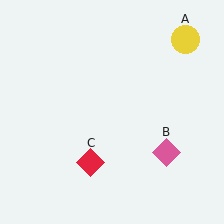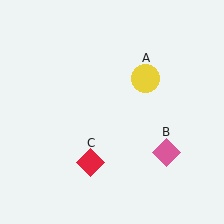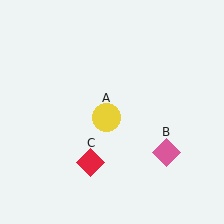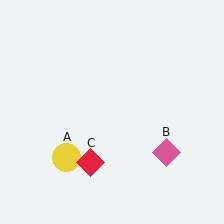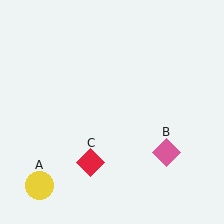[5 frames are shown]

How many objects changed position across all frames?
1 object changed position: yellow circle (object A).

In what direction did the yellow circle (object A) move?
The yellow circle (object A) moved down and to the left.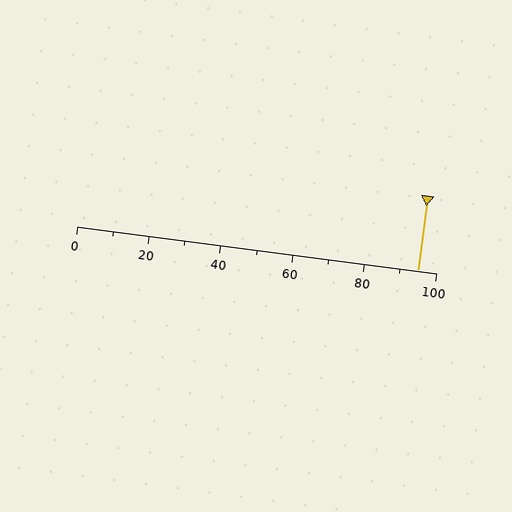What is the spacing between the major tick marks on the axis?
The major ticks are spaced 20 apart.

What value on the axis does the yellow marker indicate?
The marker indicates approximately 95.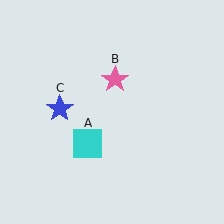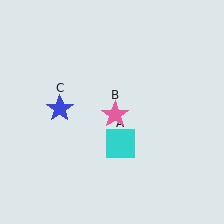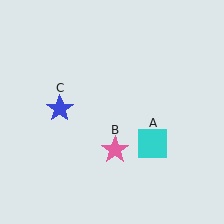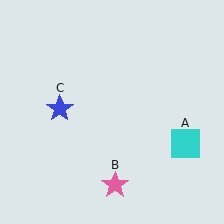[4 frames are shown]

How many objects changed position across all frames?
2 objects changed position: cyan square (object A), pink star (object B).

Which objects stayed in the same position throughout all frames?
Blue star (object C) remained stationary.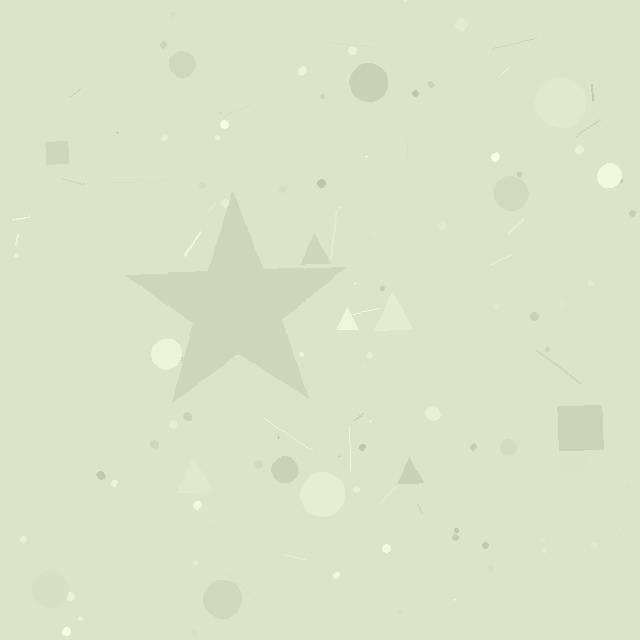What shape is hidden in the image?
A star is hidden in the image.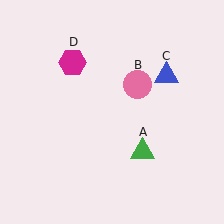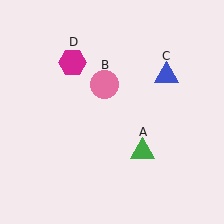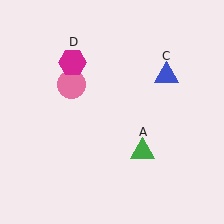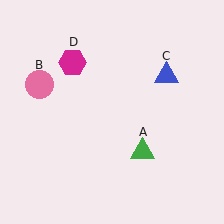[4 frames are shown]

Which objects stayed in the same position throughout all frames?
Green triangle (object A) and blue triangle (object C) and magenta hexagon (object D) remained stationary.